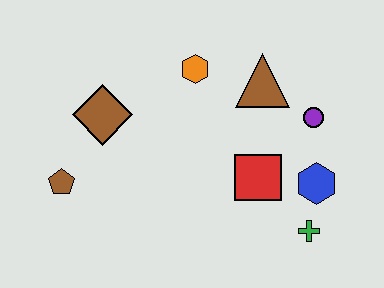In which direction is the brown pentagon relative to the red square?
The brown pentagon is to the left of the red square.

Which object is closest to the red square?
The blue hexagon is closest to the red square.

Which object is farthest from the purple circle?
The brown pentagon is farthest from the purple circle.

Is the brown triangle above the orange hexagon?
No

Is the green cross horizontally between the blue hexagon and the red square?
Yes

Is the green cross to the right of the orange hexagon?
Yes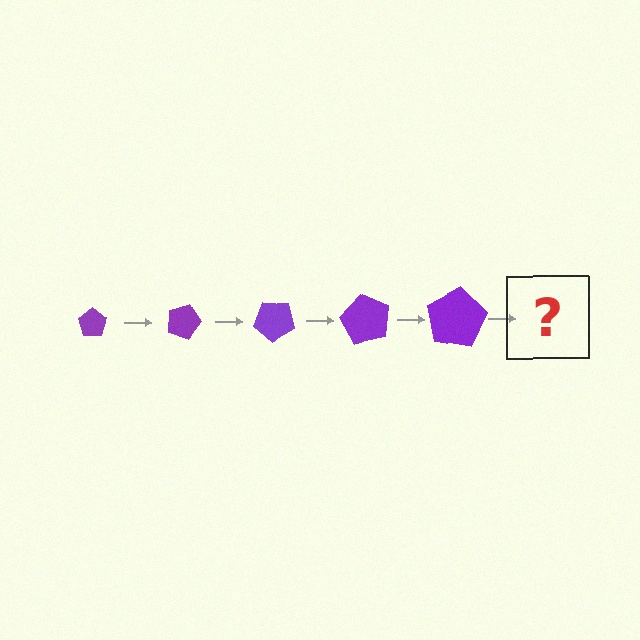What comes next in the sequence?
The next element should be a pentagon, larger than the previous one and rotated 100 degrees from the start.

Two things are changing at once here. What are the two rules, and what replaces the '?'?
The two rules are that the pentagon grows larger each step and it rotates 20 degrees each step. The '?' should be a pentagon, larger than the previous one and rotated 100 degrees from the start.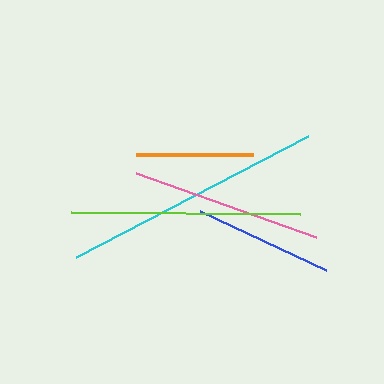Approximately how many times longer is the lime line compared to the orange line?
The lime line is approximately 1.9 times the length of the orange line.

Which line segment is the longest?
The cyan line is the longest at approximately 262 pixels.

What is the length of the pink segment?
The pink segment is approximately 191 pixels long.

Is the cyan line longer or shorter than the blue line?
The cyan line is longer than the blue line.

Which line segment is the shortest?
The orange line is the shortest at approximately 117 pixels.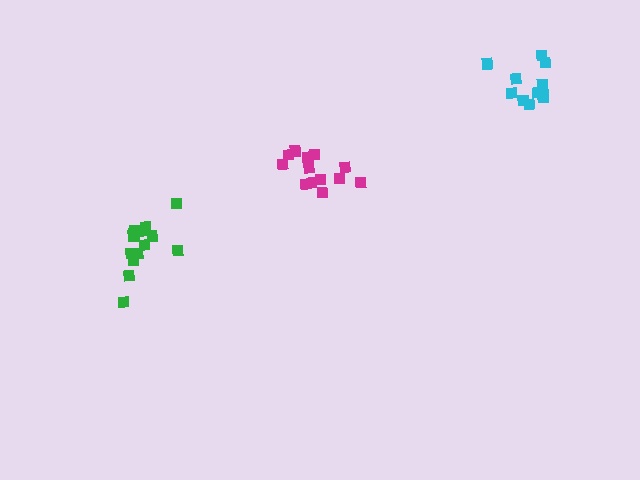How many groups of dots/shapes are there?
There are 3 groups.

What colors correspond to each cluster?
The clusters are colored: cyan, green, magenta.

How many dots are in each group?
Group 1: 11 dots, Group 2: 15 dots, Group 3: 14 dots (40 total).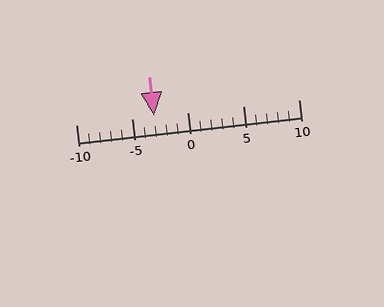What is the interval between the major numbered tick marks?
The major tick marks are spaced 5 units apart.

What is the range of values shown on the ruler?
The ruler shows values from -10 to 10.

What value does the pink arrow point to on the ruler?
The pink arrow points to approximately -3.